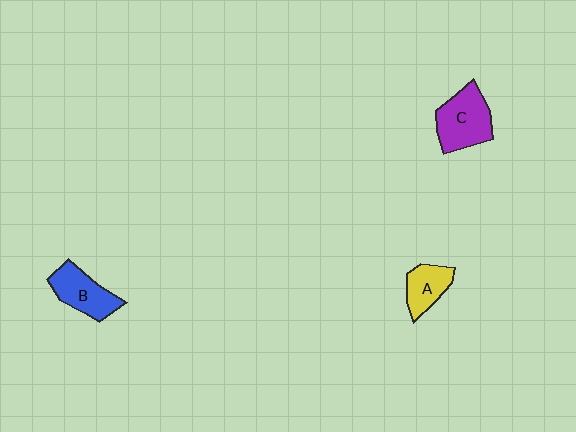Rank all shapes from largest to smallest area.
From largest to smallest: C (purple), B (blue), A (yellow).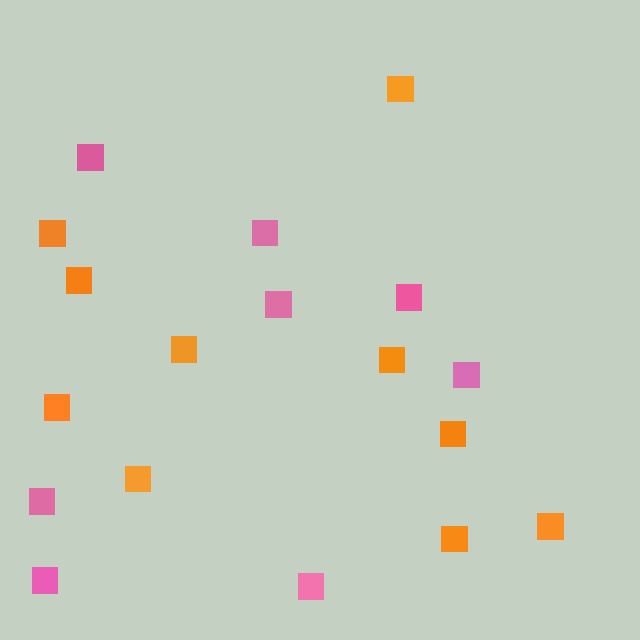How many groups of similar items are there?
There are 2 groups: one group of pink squares (8) and one group of orange squares (10).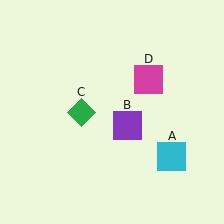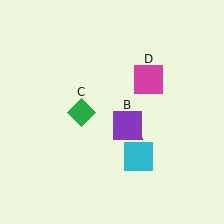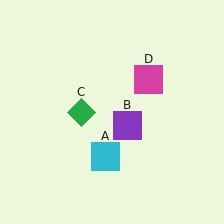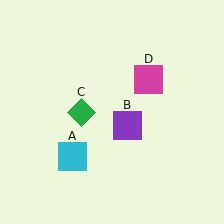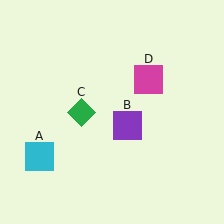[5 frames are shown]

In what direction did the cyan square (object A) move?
The cyan square (object A) moved left.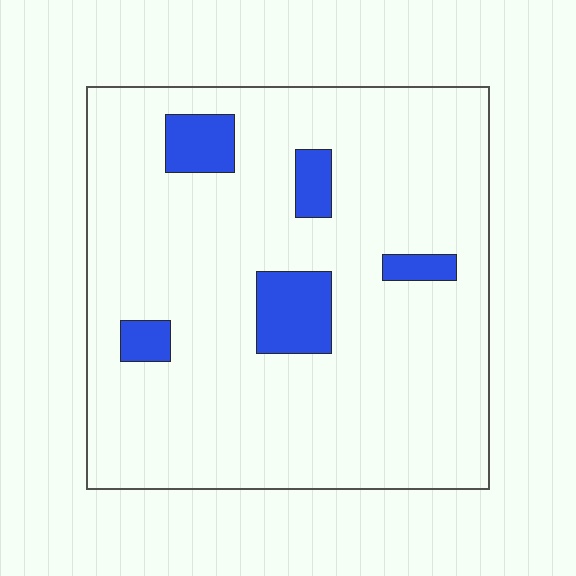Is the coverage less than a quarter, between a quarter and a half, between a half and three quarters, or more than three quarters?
Less than a quarter.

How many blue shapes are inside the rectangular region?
5.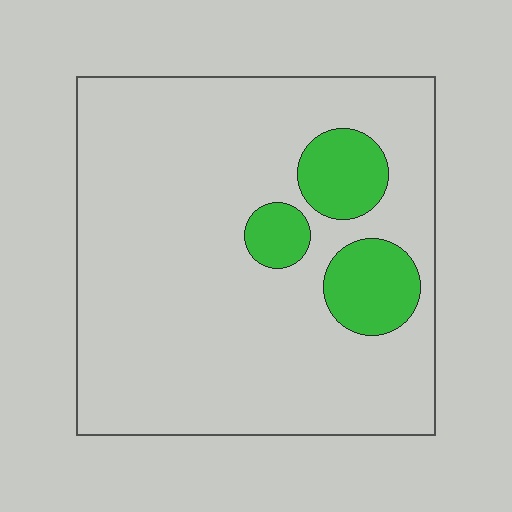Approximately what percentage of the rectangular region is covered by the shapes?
Approximately 15%.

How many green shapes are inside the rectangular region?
3.